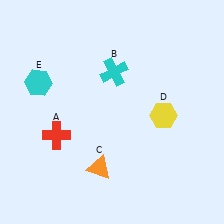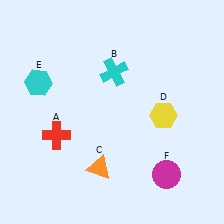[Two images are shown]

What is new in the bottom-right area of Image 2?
A magenta circle (F) was added in the bottom-right area of Image 2.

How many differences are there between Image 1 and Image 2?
There is 1 difference between the two images.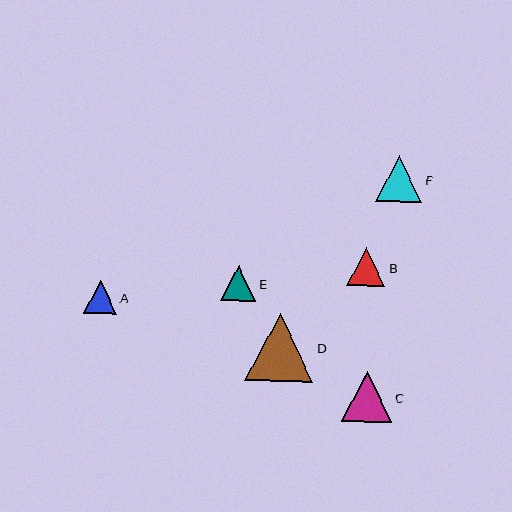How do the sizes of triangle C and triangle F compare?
Triangle C and triangle F are approximately the same size.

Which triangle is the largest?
Triangle D is the largest with a size of approximately 68 pixels.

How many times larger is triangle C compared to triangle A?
Triangle C is approximately 1.5 times the size of triangle A.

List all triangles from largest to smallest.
From largest to smallest: D, C, F, B, E, A.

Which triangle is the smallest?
Triangle A is the smallest with a size of approximately 33 pixels.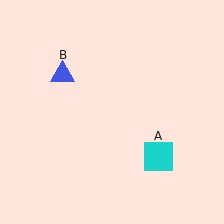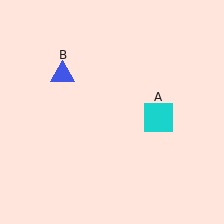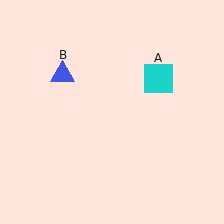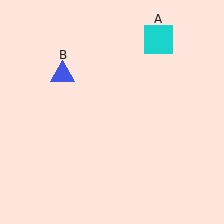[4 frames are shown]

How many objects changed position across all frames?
1 object changed position: cyan square (object A).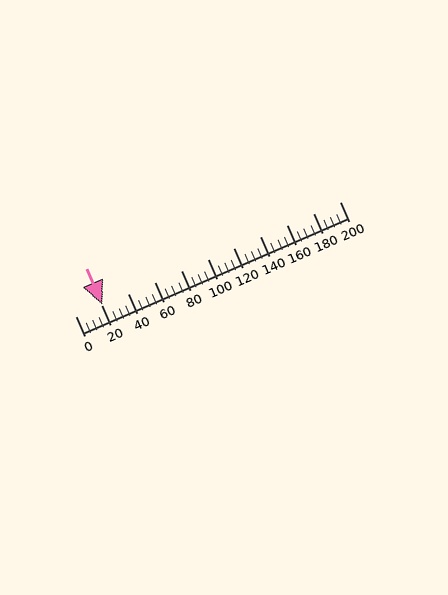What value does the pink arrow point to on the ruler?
The pink arrow points to approximately 21.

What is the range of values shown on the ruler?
The ruler shows values from 0 to 200.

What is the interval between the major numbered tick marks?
The major tick marks are spaced 20 units apart.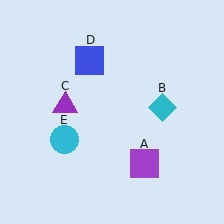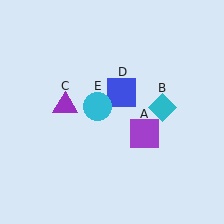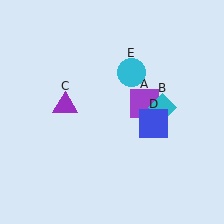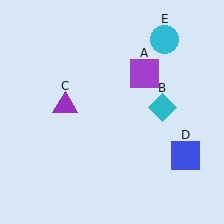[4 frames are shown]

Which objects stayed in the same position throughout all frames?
Cyan diamond (object B) and purple triangle (object C) remained stationary.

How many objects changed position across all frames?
3 objects changed position: purple square (object A), blue square (object D), cyan circle (object E).